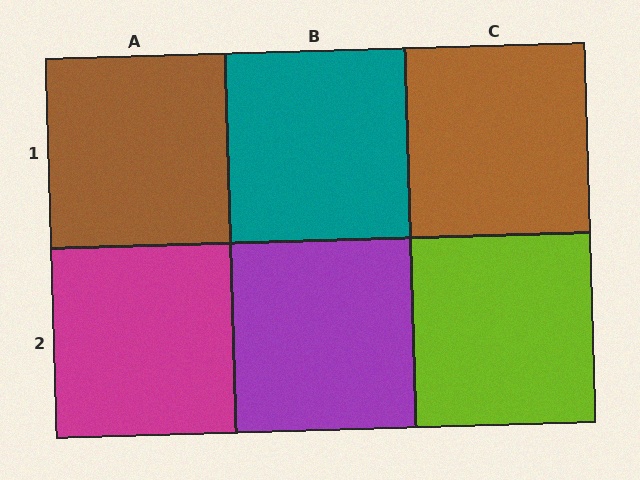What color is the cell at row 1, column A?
Brown.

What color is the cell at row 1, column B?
Teal.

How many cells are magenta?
1 cell is magenta.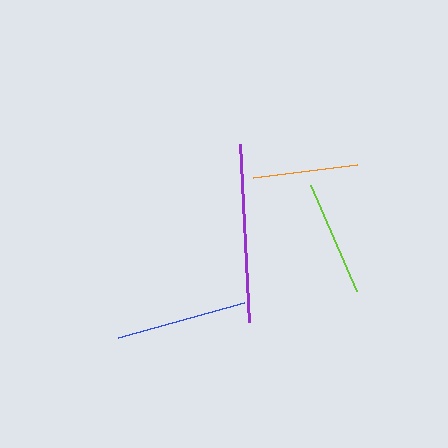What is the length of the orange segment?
The orange segment is approximately 105 pixels long.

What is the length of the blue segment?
The blue segment is approximately 130 pixels long.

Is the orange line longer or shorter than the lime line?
The lime line is longer than the orange line.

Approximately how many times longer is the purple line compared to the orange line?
The purple line is approximately 1.7 times the length of the orange line.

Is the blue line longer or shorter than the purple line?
The purple line is longer than the blue line.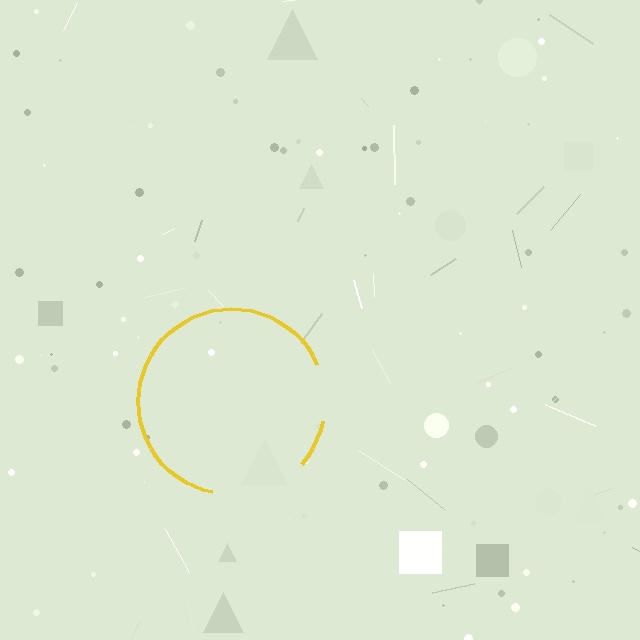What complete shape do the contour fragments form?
The contour fragments form a circle.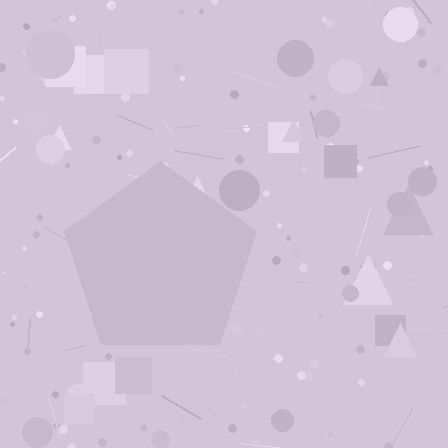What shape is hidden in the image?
A pentagon is hidden in the image.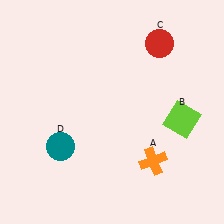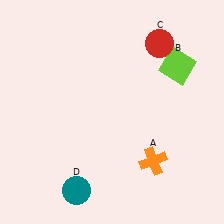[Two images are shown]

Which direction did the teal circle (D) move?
The teal circle (D) moved down.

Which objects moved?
The objects that moved are: the lime square (B), the teal circle (D).